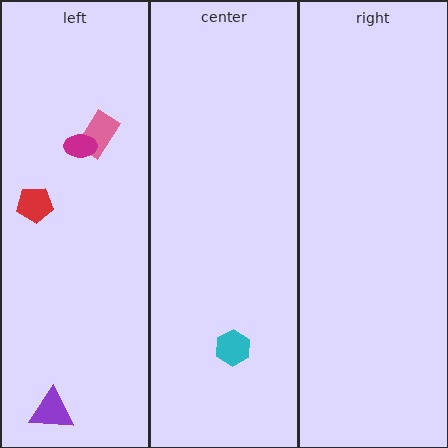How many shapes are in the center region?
1.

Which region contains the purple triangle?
The left region.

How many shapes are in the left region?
4.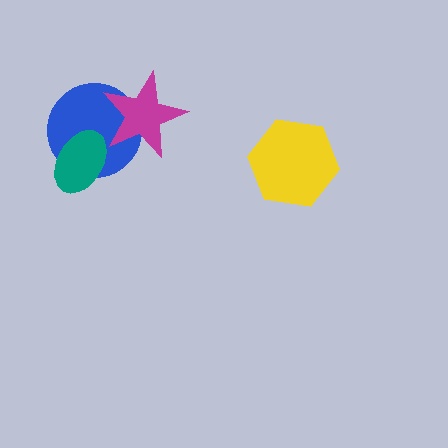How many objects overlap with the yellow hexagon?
0 objects overlap with the yellow hexagon.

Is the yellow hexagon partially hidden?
No, no other shape covers it.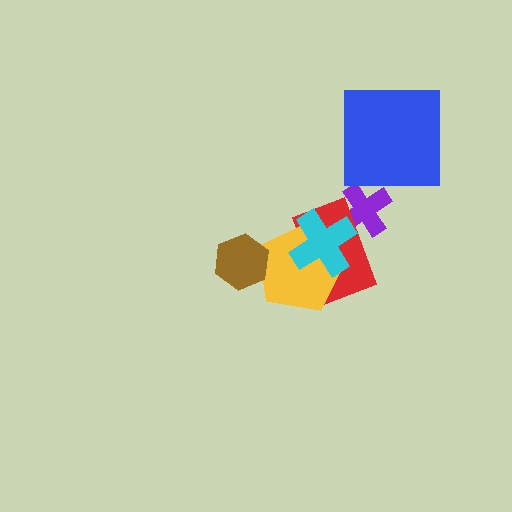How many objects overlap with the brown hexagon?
1 object overlaps with the brown hexagon.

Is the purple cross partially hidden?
Yes, it is partially covered by another shape.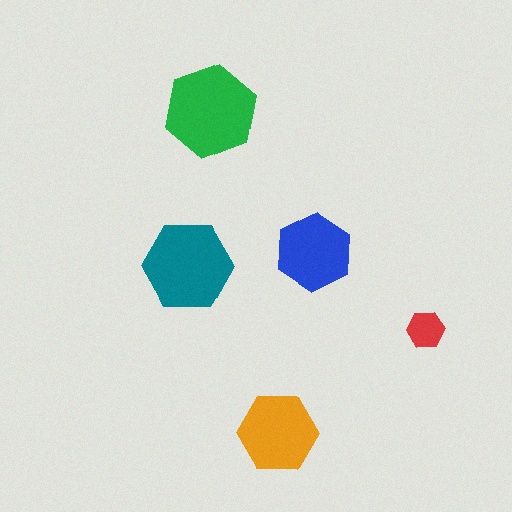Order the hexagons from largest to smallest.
the green one, the teal one, the orange one, the blue one, the red one.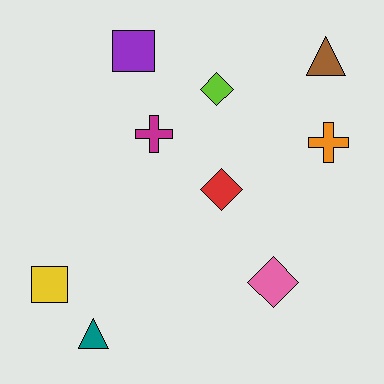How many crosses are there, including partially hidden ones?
There are 2 crosses.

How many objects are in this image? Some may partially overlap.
There are 9 objects.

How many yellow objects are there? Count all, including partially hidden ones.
There is 1 yellow object.